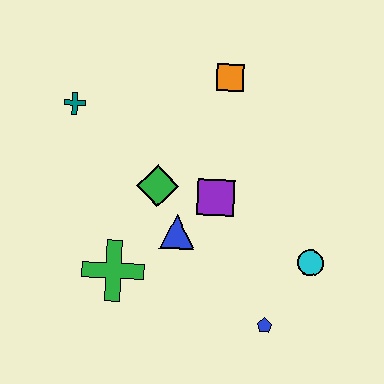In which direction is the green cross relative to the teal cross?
The green cross is below the teal cross.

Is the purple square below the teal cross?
Yes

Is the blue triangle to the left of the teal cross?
No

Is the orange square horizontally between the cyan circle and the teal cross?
Yes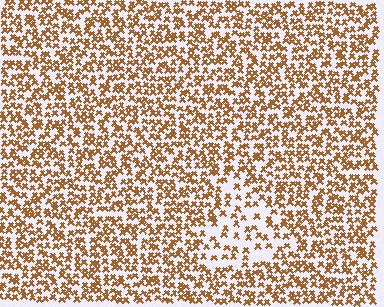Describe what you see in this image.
The image contains small brown elements arranged at two different densities. A triangle-shaped region is visible where the elements are less densely packed than the surrounding area.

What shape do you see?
I see a triangle.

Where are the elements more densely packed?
The elements are more densely packed outside the triangle boundary.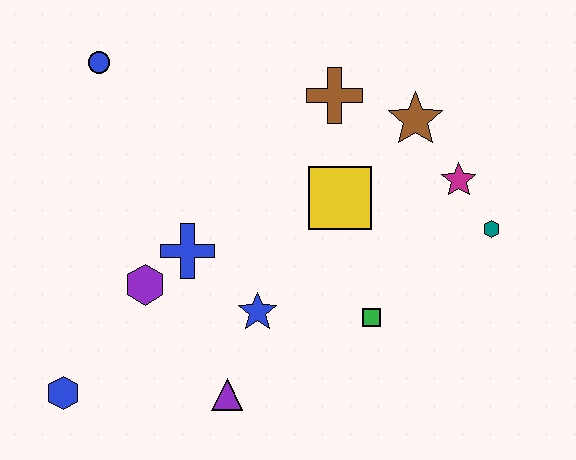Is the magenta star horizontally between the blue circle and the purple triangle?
No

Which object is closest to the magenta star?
The teal hexagon is closest to the magenta star.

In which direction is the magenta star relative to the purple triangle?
The magenta star is to the right of the purple triangle.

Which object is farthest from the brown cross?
The blue hexagon is farthest from the brown cross.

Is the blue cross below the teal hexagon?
Yes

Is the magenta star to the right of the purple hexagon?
Yes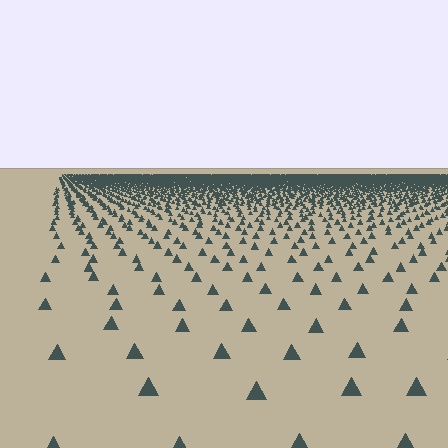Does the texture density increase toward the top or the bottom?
Density increases toward the top.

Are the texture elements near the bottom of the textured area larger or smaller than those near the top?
Larger. Near the bottom, elements are closer to the viewer and appear at a bigger on-screen size.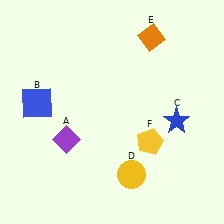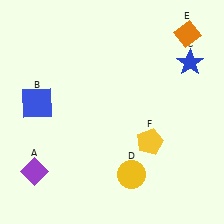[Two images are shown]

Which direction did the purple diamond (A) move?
The purple diamond (A) moved left.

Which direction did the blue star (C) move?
The blue star (C) moved up.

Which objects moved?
The objects that moved are: the purple diamond (A), the blue star (C), the orange diamond (E).